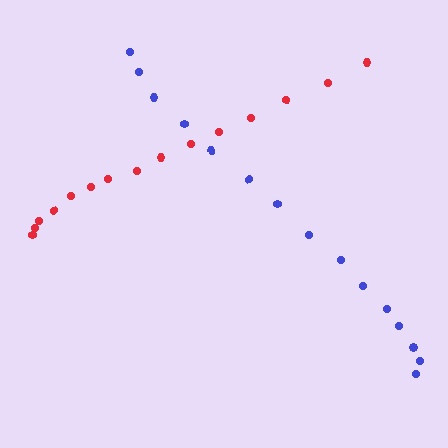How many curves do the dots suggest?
There are 2 distinct paths.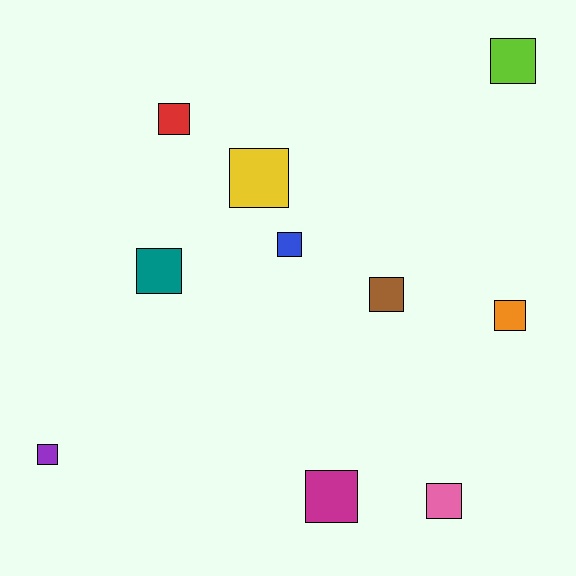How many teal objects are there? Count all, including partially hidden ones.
There is 1 teal object.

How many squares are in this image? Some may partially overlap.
There are 10 squares.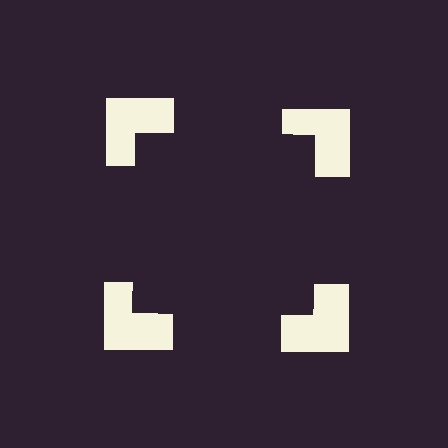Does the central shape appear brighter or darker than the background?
It typically appears slightly darker than the background, even though no actual brightness change is drawn.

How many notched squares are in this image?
There are 4 — one at each vertex of the illusory square.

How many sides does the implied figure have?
4 sides.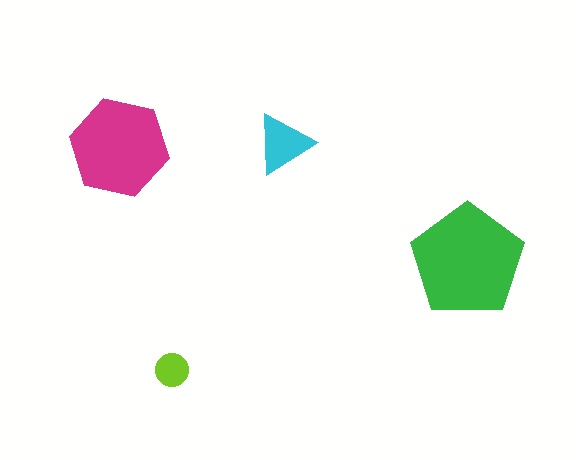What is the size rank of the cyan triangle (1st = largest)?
3rd.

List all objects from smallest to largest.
The lime circle, the cyan triangle, the magenta hexagon, the green pentagon.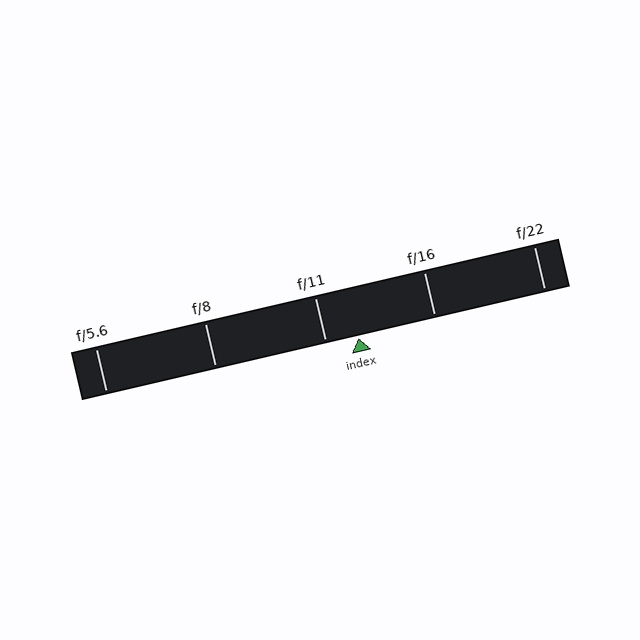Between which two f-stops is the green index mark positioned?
The index mark is between f/11 and f/16.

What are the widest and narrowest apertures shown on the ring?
The widest aperture shown is f/5.6 and the narrowest is f/22.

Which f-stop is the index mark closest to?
The index mark is closest to f/11.